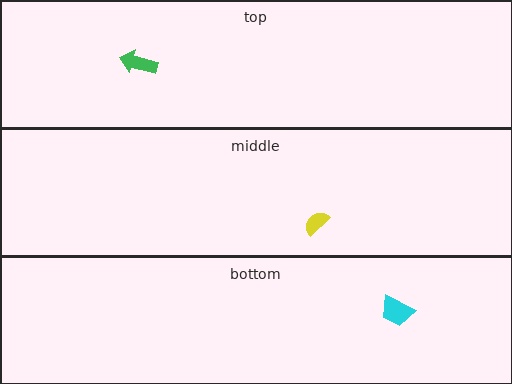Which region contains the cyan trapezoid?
The bottom region.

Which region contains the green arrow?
The top region.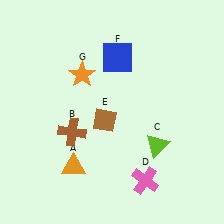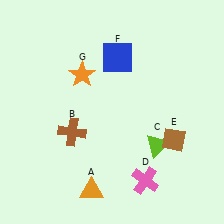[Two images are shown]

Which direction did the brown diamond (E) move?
The brown diamond (E) moved right.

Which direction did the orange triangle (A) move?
The orange triangle (A) moved down.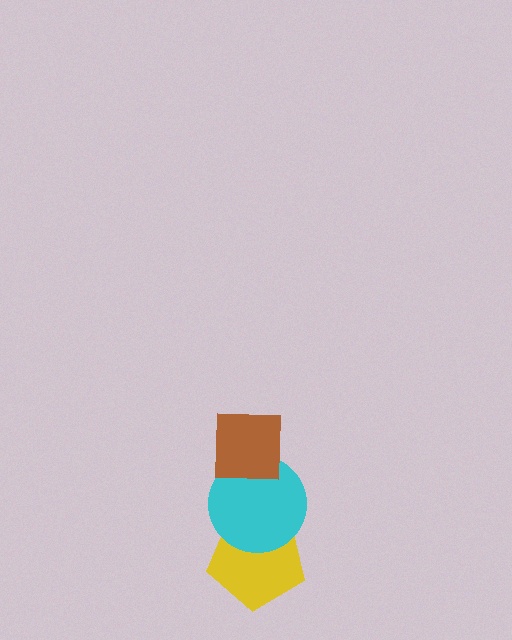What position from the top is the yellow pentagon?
The yellow pentagon is 3rd from the top.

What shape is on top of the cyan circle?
The brown square is on top of the cyan circle.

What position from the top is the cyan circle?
The cyan circle is 2nd from the top.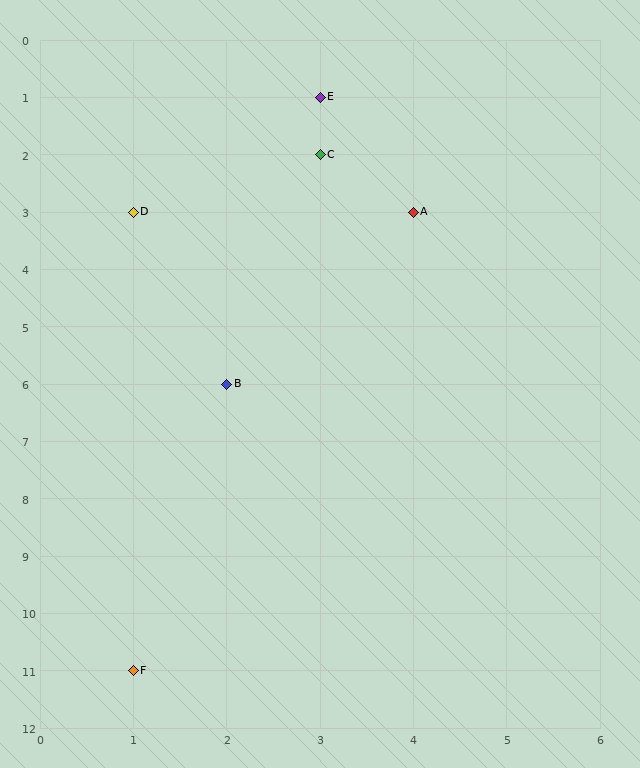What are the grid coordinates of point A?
Point A is at grid coordinates (4, 3).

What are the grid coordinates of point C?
Point C is at grid coordinates (3, 2).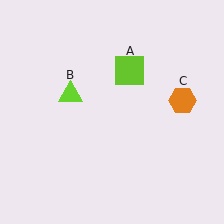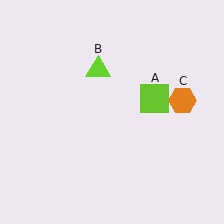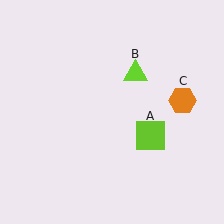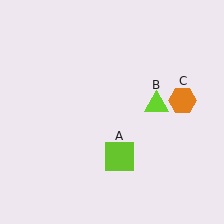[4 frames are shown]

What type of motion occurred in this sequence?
The lime square (object A), lime triangle (object B) rotated clockwise around the center of the scene.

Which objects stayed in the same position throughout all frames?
Orange hexagon (object C) remained stationary.